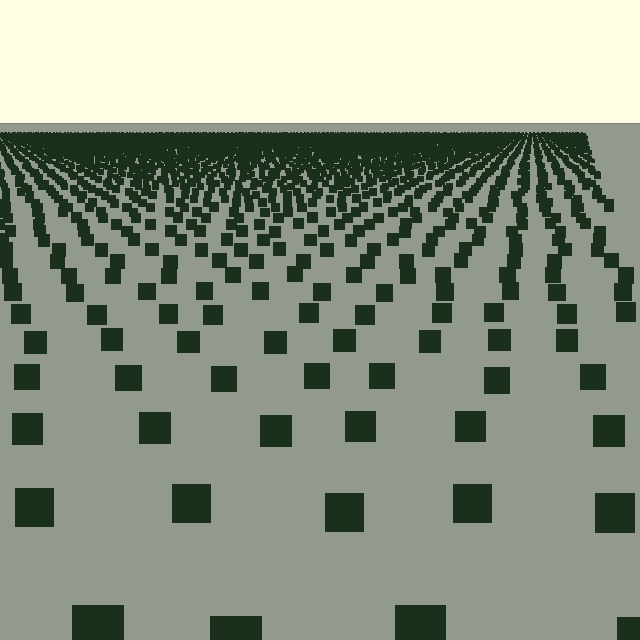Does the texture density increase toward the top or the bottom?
Density increases toward the top.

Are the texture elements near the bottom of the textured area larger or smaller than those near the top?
Larger. Near the bottom, elements are closer to the viewer and appear at a bigger on-screen size.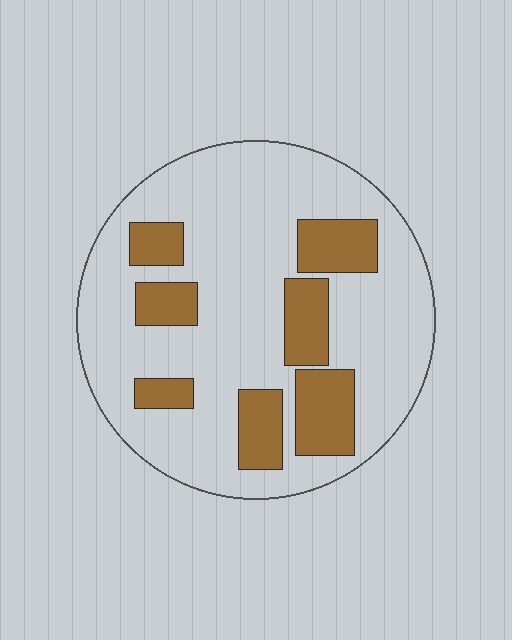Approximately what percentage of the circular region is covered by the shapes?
Approximately 25%.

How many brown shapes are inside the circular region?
7.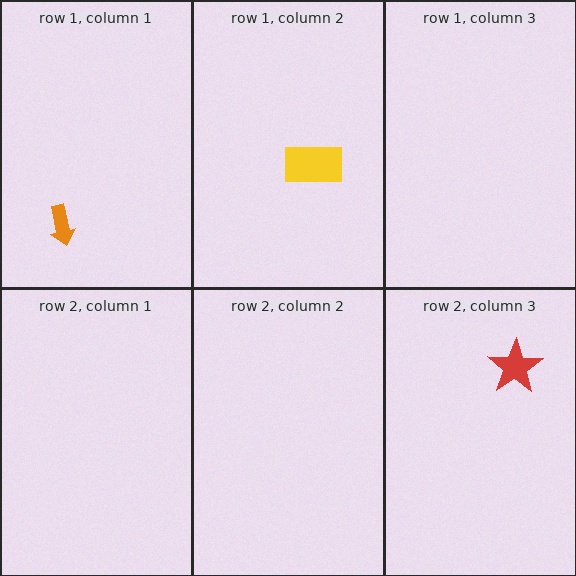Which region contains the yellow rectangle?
The row 1, column 2 region.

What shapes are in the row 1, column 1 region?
The orange arrow.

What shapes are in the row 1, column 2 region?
The yellow rectangle.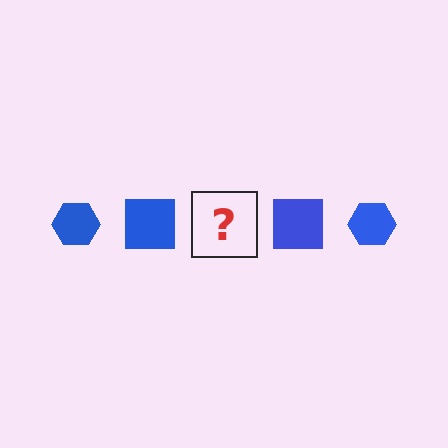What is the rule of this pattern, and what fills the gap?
The rule is that the pattern cycles through hexagon, square shapes in blue. The gap should be filled with a blue hexagon.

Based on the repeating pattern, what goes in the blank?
The blank should be a blue hexagon.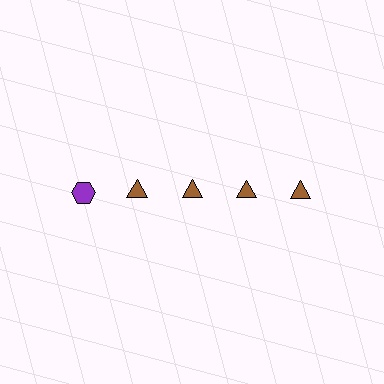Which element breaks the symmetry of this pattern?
The purple hexagon in the top row, leftmost column breaks the symmetry. All other shapes are brown triangles.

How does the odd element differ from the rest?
It differs in both color (purple instead of brown) and shape (hexagon instead of triangle).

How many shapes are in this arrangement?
There are 5 shapes arranged in a grid pattern.